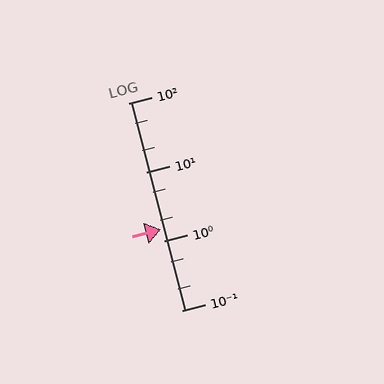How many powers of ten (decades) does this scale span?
The scale spans 3 decades, from 0.1 to 100.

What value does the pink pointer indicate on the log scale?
The pointer indicates approximately 1.5.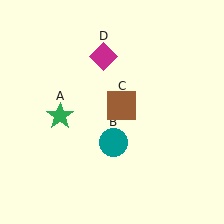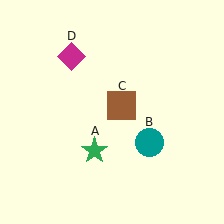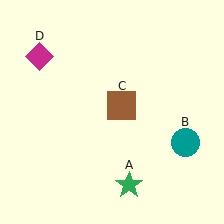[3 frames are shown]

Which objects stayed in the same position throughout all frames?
Brown square (object C) remained stationary.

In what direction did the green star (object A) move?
The green star (object A) moved down and to the right.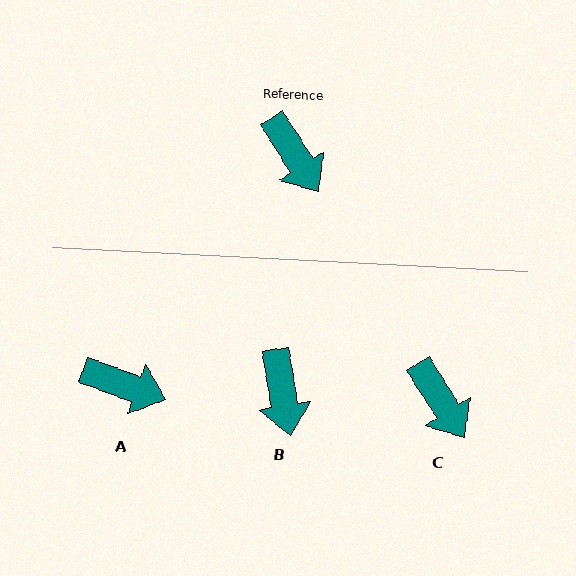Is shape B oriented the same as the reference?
No, it is off by about 23 degrees.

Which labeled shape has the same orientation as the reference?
C.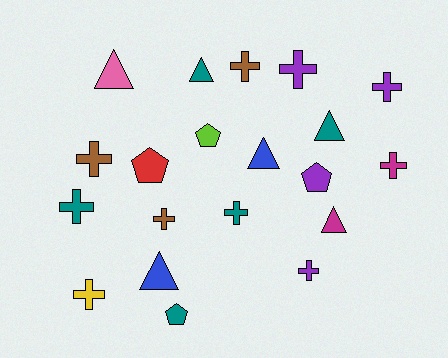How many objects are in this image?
There are 20 objects.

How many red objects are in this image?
There is 1 red object.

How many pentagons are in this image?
There are 4 pentagons.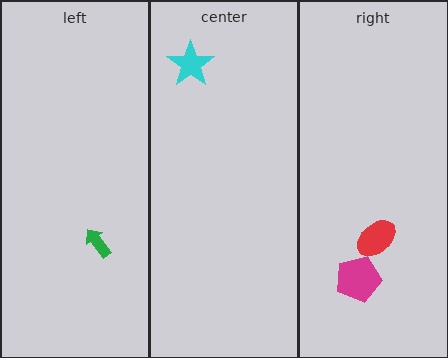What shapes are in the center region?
The cyan star.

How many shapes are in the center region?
1.